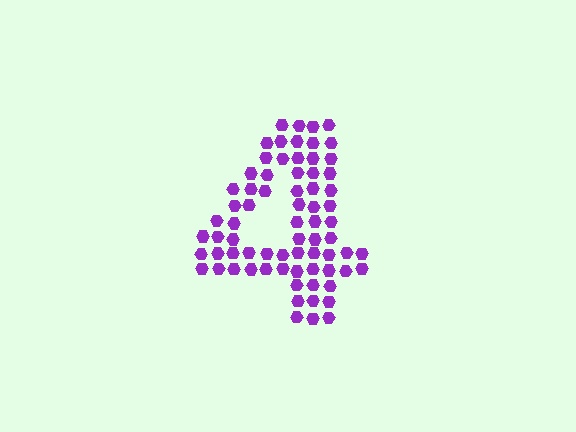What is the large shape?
The large shape is the digit 4.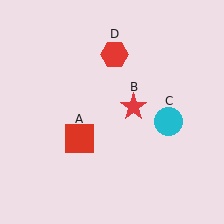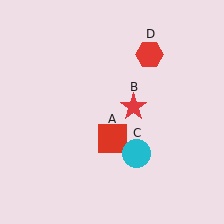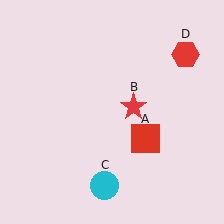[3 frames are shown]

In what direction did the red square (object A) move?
The red square (object A) moved right.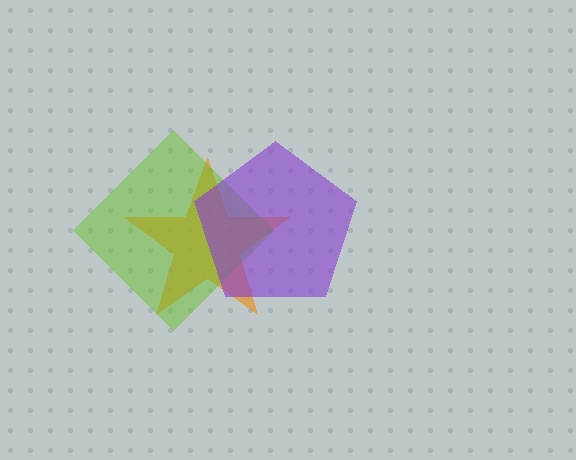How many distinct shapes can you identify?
There are 3 distinct shapes: an orange star, a lime diamond, a purple pentagon.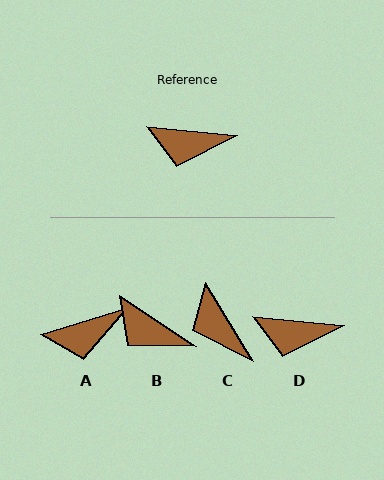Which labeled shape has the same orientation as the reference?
D.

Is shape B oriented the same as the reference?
No, it is off by about 28 degrees.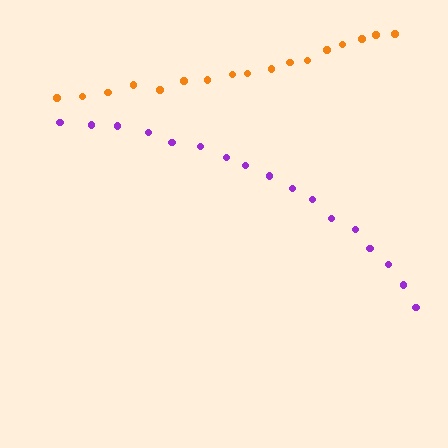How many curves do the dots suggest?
There are 2 distinct paths.